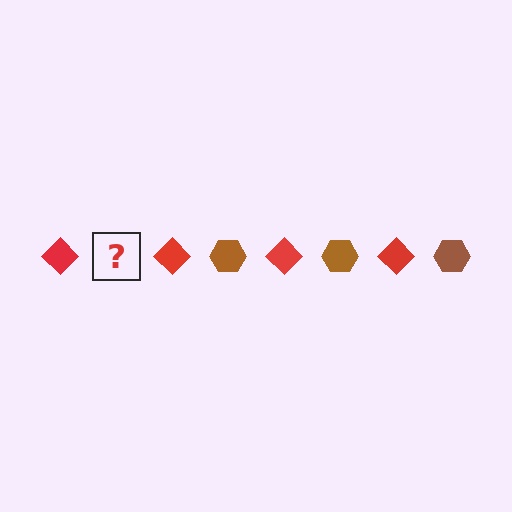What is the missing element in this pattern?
The missing element is a brown hexagon.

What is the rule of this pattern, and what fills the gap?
The rule is that the pattern alternates between red diamond and brown hexagon. The gap should be filled with a brown hexagon.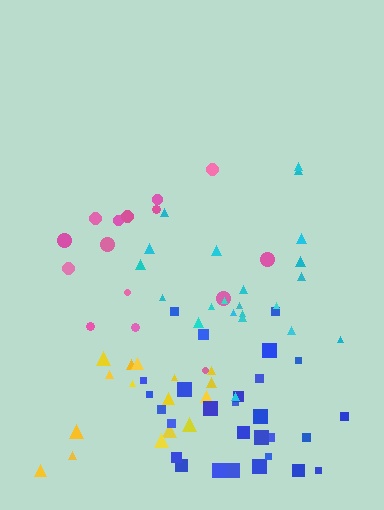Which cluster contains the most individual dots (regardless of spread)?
Blue (28).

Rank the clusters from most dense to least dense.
cyan, blue, yellow, pink.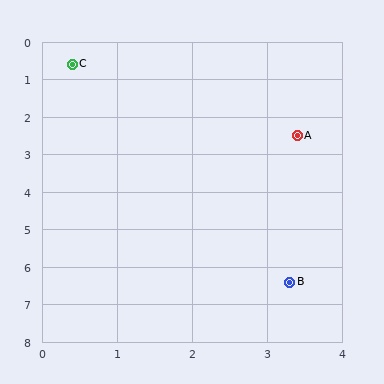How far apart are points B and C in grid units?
Points B and C are about 6.5 grid units apart.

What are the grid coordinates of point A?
Point A is at approximately (3.4, 2.5).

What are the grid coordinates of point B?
Point B is at approximately (3.3, 6.4).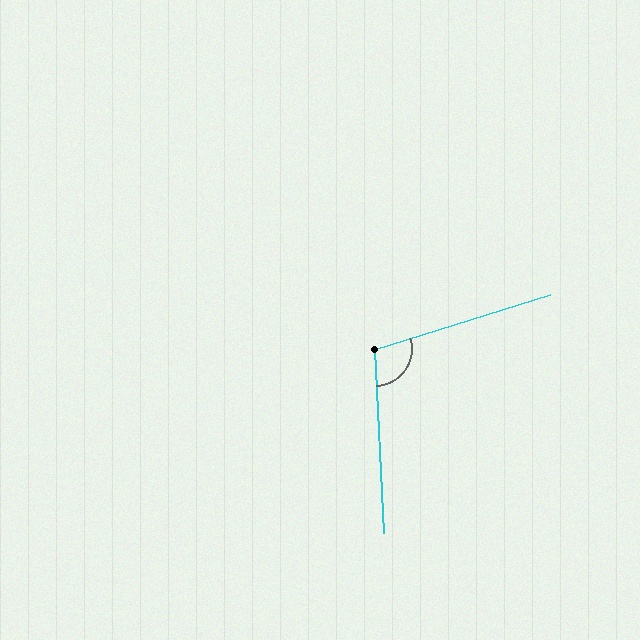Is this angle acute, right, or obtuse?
It is obtuse.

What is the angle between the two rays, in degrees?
Approximately 104 degrees.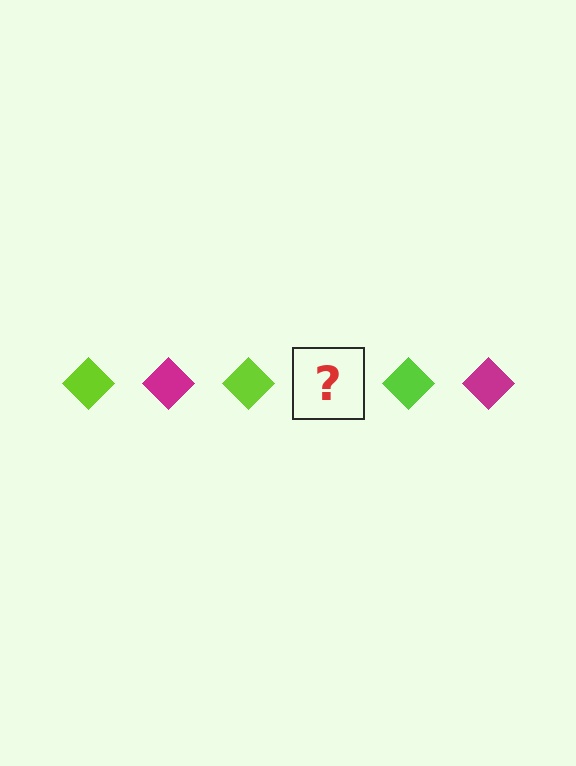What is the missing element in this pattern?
The missing element is a magenta diamond.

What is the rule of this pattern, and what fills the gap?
The rule is that the pattern cycles through lime, magenta diamonds. The gap should be filled with a magenta diamond.